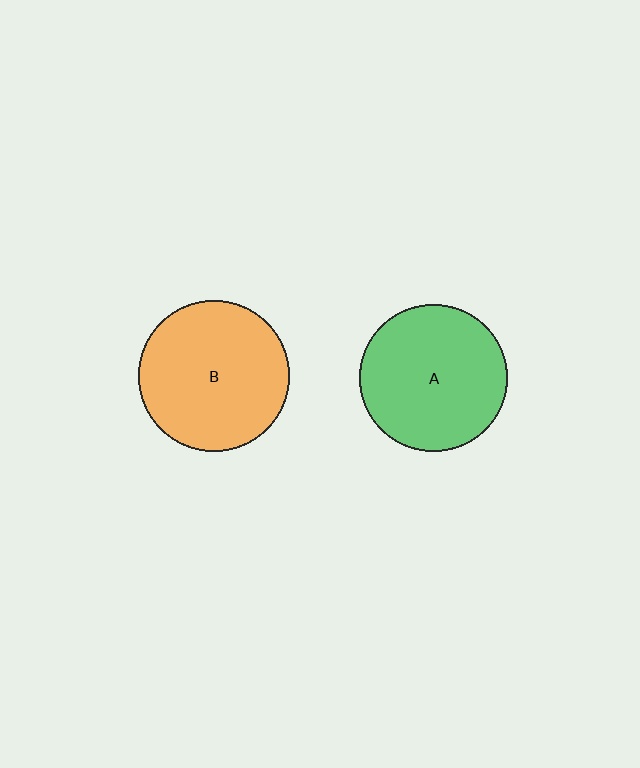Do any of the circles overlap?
No, none of the circles overlap.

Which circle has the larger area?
Circle B (orange).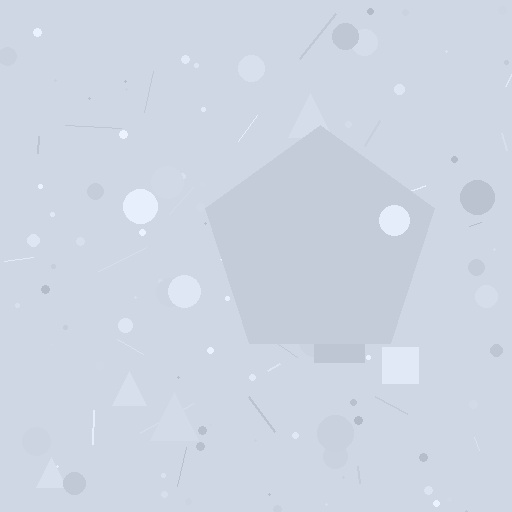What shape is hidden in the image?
A pentagon is hidden in the image.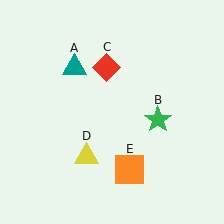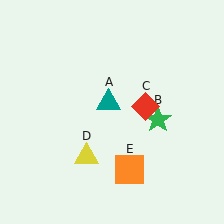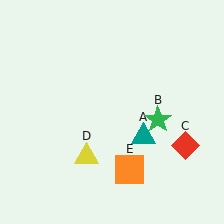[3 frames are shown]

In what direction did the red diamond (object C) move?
The red diamond (object C) moved down and to the right.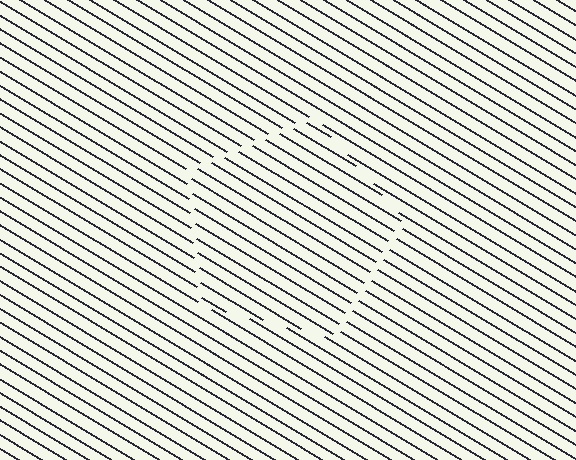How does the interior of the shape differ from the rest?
The interior of the shape contains the same grating, shifted by half a period — the contour is defined by the phase discontinuity where line-ends from the inner and outer gratings abut.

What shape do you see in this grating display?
An illusory pentagon. The interior of the shape contains the same grating, shifted by half a period — the contour is defined by the phase discontinuity where line-ends from the inner and outer gratings abut.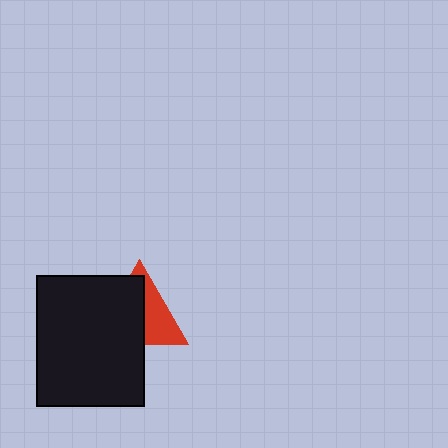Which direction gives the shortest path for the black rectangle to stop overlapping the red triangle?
Moving toward the lower-left gives the shortest separation.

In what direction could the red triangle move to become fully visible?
The red triangle could move toward the upper-right. That would shift it out from behind the black rectangle entirely.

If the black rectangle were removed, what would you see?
You would see the complete red triangle.